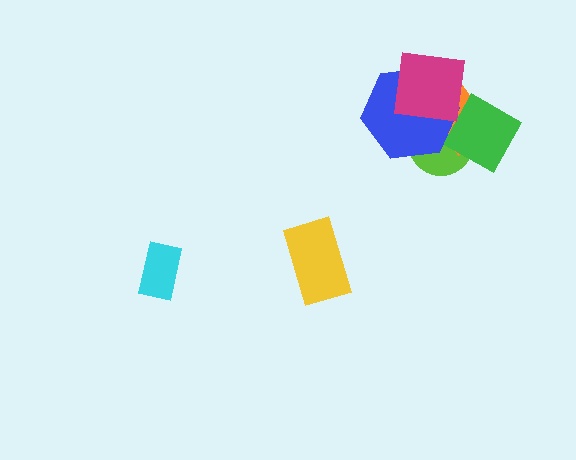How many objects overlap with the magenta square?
4 objects overlap with the magenta square.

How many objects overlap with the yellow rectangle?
0 objects overlap with the yellow rectangle.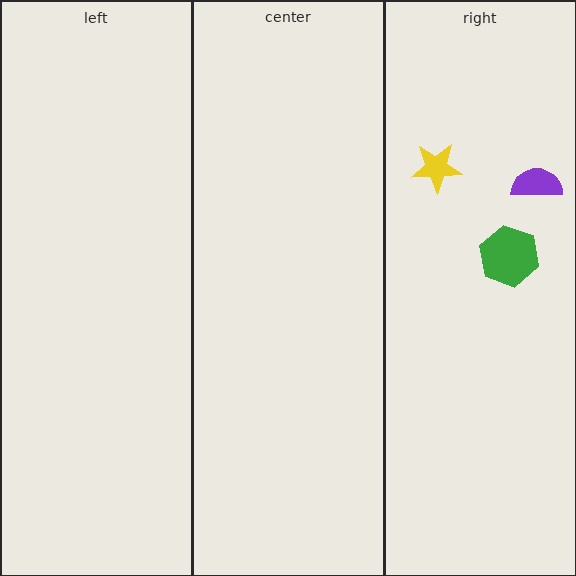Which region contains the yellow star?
The right region.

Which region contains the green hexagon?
The right region.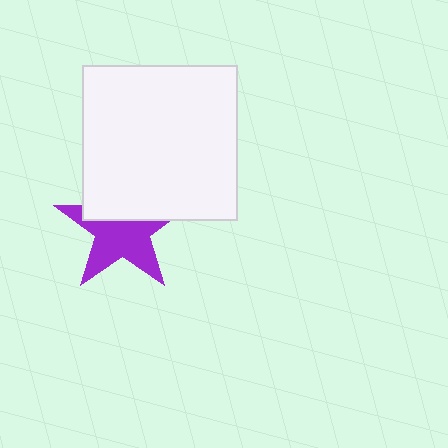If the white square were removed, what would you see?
You would see the complete purple star.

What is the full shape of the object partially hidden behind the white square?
The partially hidden object is a purple star.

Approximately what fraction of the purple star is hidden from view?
Roughly 41% of the purple star is hidden behind the white square.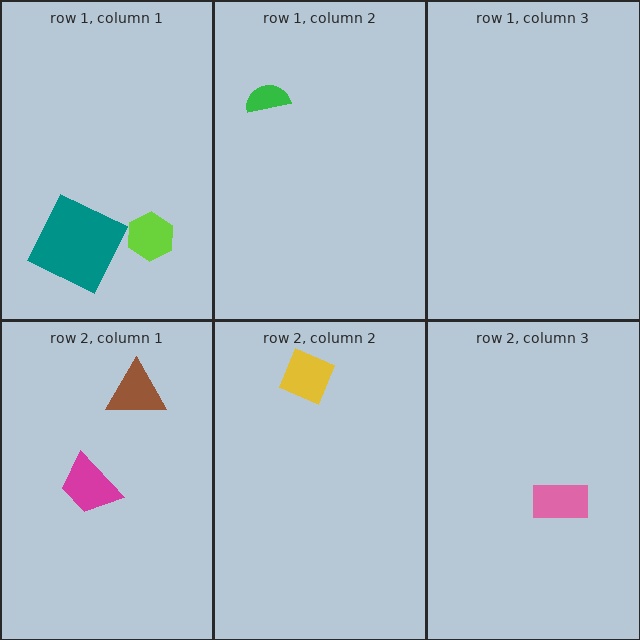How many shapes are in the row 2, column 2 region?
1.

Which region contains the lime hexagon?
The row 1, column 1 region.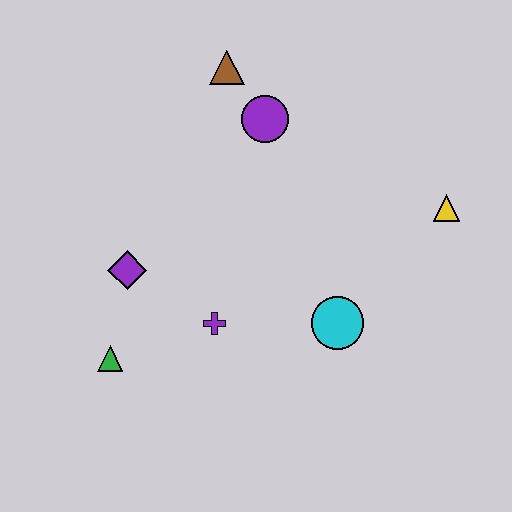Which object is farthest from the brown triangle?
The green triangle is farthest from the brown triangle.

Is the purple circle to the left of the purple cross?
No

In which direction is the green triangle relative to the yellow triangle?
The green triangle is to the left of the yellow triangle.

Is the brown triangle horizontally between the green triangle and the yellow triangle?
Yes